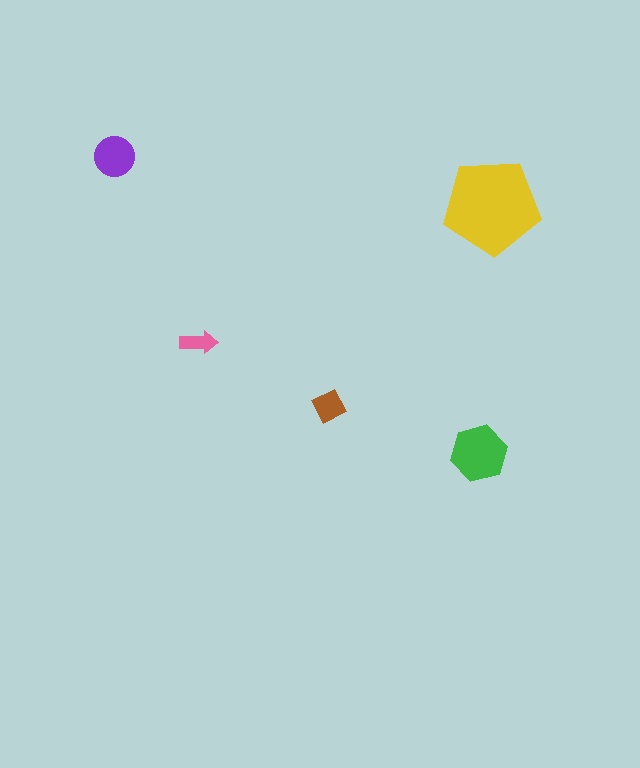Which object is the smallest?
The pink arrow.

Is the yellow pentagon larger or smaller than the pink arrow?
Larger.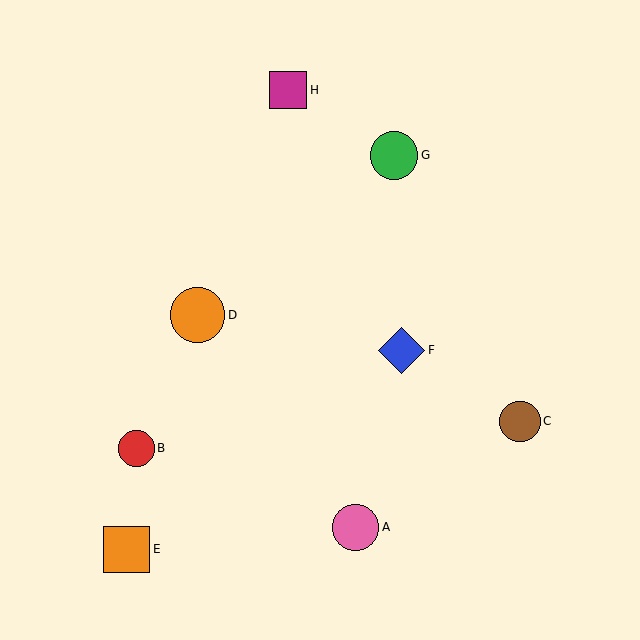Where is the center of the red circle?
The center of the red circle is at (136, 448).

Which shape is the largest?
The orange circle (labeled D) is the largest.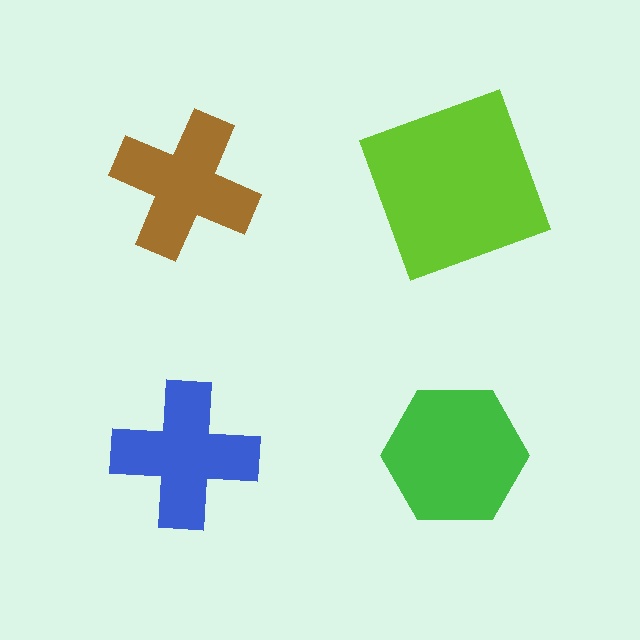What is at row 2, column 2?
A green hexagon.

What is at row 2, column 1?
A blue cross.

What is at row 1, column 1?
A brown cross.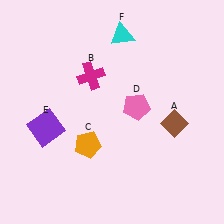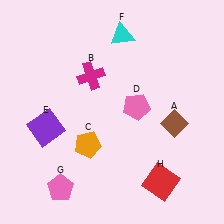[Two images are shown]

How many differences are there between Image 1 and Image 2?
There are 2 differences between the two images.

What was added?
A pink pentagon (G), a red square (H) were added in Image 2.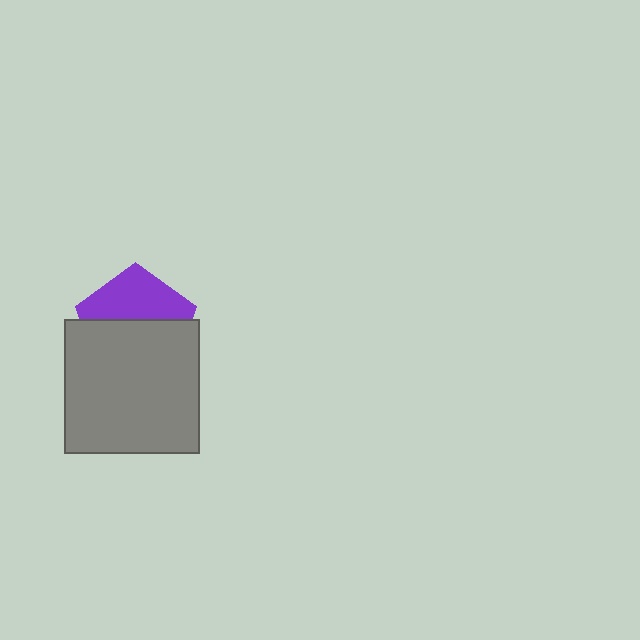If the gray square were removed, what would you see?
You would see the complete purple pentagon.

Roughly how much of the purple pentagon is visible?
A small part of it is visible (roughly 44%).